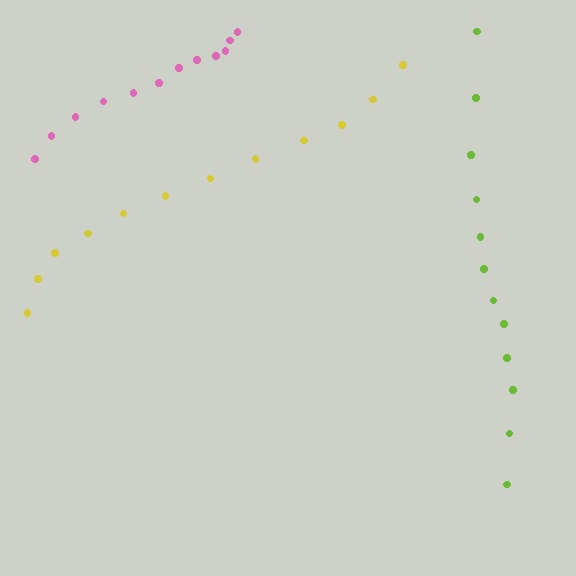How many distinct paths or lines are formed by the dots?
There are 3 distinct paths.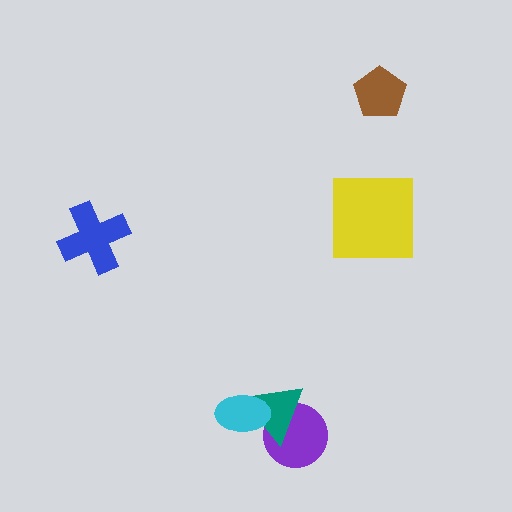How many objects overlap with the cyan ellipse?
1 object overlaps with the cyan ellipse.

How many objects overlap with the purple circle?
1 object overlaps with the purple circle.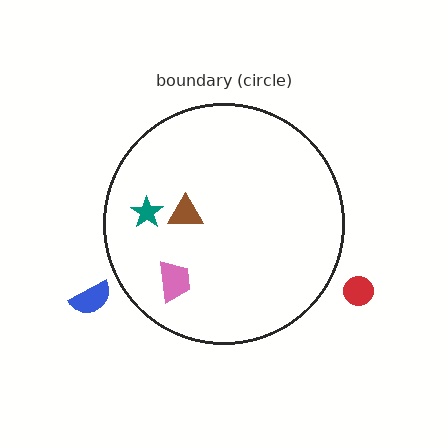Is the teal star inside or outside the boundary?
Inside.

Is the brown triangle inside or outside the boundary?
Inside.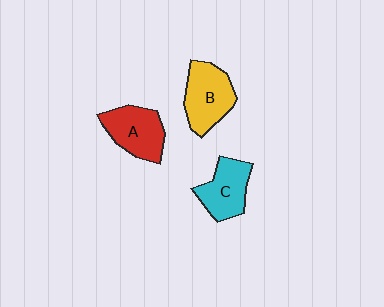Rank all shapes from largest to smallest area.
From largest to smallest: B (yellow), A (red), C (cyan).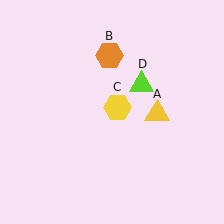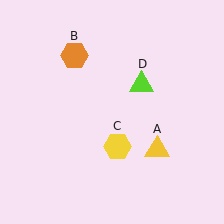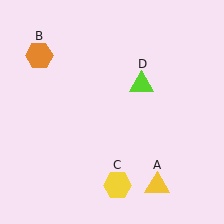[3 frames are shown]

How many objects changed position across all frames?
3 objects changed position: yellow triangle (object A), orange hexagon (object B), yellow hexagon (object C).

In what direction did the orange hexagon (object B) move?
The orange hexagon (object B) moved left.